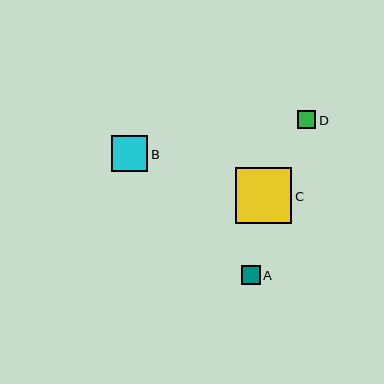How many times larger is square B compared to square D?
Square B is approximately 2.0 times the size of square D.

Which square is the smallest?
Square D is the smallest with a size of approximately 18 pixels.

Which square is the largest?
Square C is the largest with a size of approximately 56 pixels.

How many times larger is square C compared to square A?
Square C is approximately 3.0 times the size of square A.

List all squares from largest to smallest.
From largest to smallest: C, B, A, D.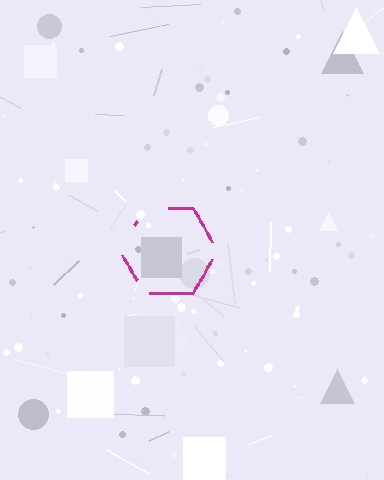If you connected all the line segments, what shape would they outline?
They would outline a hexagon.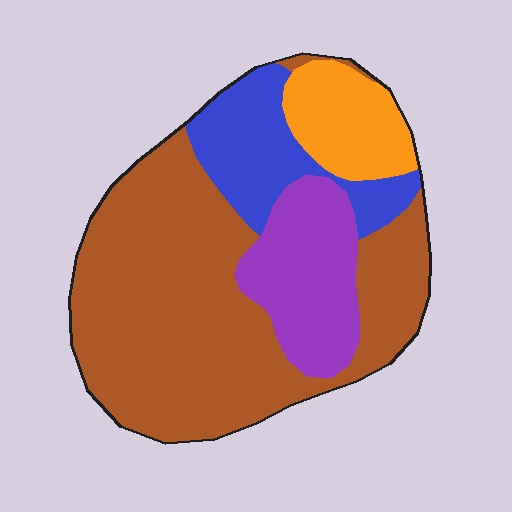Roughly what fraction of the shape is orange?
Orange takes up less than a quarter of the shape.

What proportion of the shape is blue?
Blue takes up less than a quarter of the shape.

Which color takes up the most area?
Brown, at roughly 55%.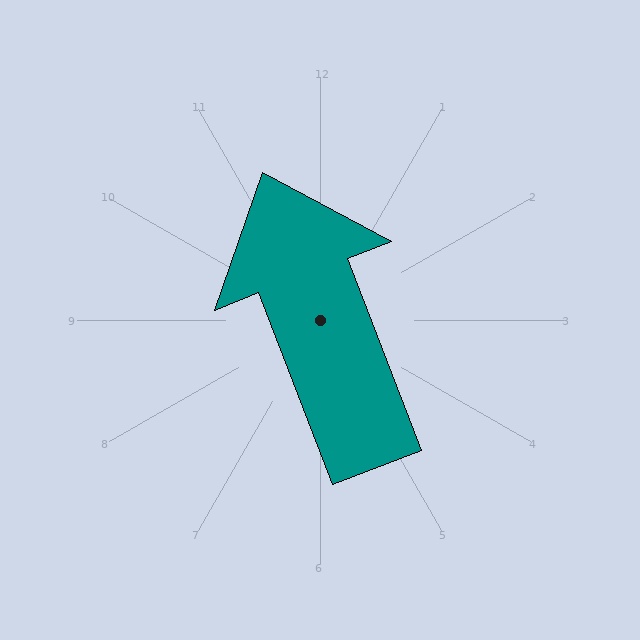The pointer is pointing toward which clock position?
Roughly 11 o'clock.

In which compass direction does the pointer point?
North.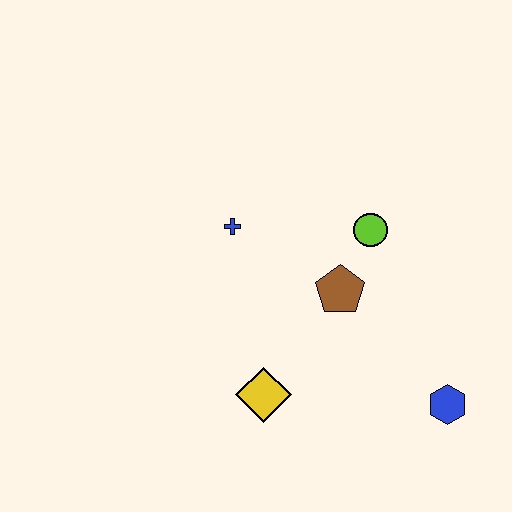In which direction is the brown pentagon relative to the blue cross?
The brown pentagon is to the right of the blue cross.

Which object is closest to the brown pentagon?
The lime circle is closest to the brown pentagon.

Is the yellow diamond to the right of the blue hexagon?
No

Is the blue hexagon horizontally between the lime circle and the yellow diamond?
No